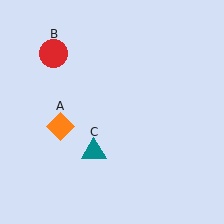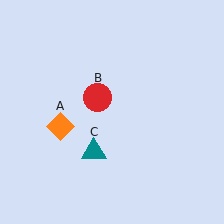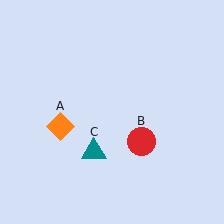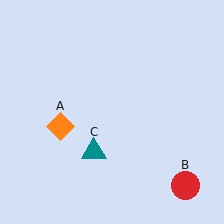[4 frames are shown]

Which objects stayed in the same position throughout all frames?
Orange diamond (object A) and teal triangle (object C) remained stationary.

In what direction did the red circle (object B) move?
The red circle (object B) moved down and to the right.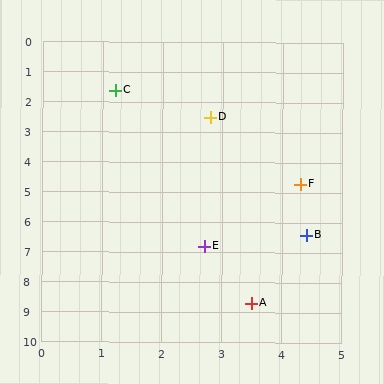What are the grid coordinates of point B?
Point B is at approximately (4.4, 6.4).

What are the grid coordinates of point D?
Point D is at approximately (2.8, 2.5).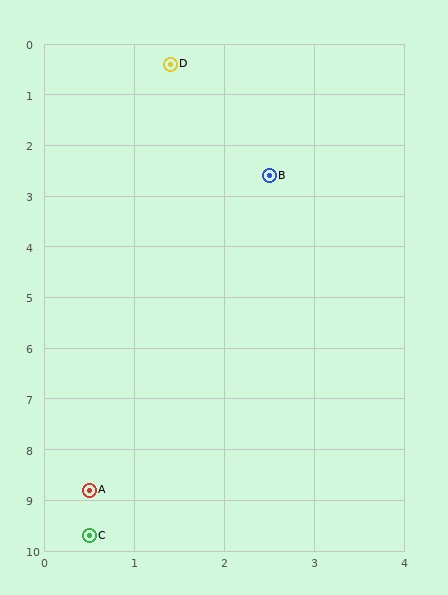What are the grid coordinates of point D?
Point D is at approximately (1.4, 0.4).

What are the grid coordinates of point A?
Point A is at approximately (0.5, 8.8).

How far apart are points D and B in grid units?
Points D and B are about 2.5 grid units apart.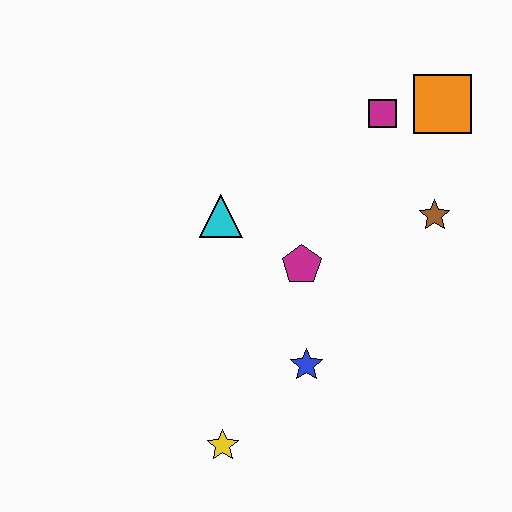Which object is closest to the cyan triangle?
The magenta pentagon is closest to the cyan triangle.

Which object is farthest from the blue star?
The orange square is farthest from the blue star.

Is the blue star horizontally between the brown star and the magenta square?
No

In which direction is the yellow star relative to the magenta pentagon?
The yellow star is below the magenta pentagon.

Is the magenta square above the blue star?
Yes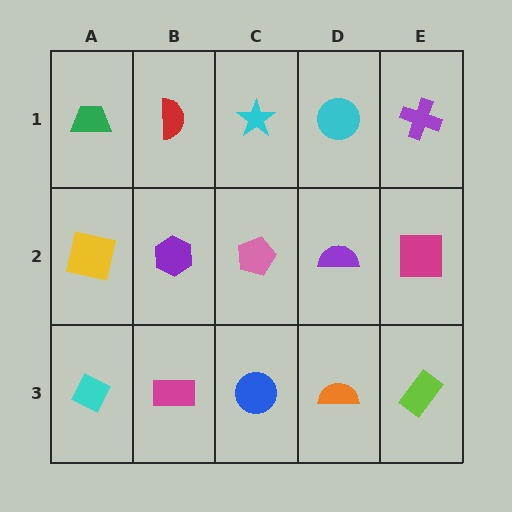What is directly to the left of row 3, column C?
A magenta rectangle.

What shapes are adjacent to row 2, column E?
A purple cross (row 1, column E), a lime rectangle (row 3, column E), a purple semicircle (row 2, column D).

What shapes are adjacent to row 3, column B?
A purple hexagon (row 2, column B), a cyan diamond (row 3, column A), a blue circle (row 3, column C).